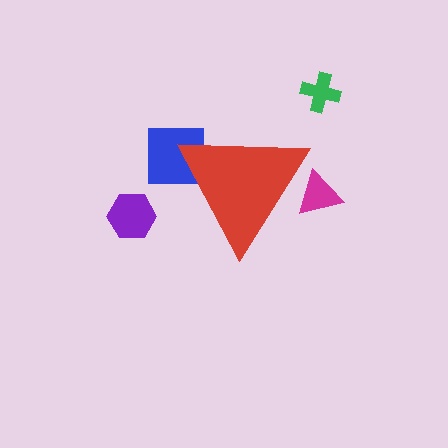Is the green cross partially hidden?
No, the green cross is fully visible.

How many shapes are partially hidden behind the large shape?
2 shapes are partially hidden.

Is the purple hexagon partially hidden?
No, the purple hexagon is fully visible.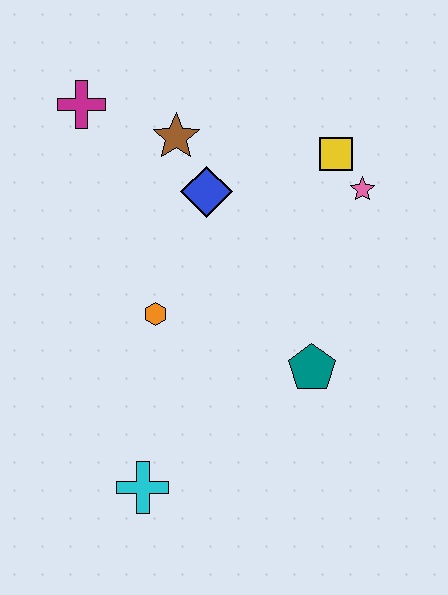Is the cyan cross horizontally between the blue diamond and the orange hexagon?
No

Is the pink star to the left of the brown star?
No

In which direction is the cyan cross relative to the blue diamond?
The cyan cross is below the blue diamond.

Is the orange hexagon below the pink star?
Yes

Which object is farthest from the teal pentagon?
The magenta cross is farthest from the teal pentagon.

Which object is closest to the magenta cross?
The brown star is closest to the magenta cross.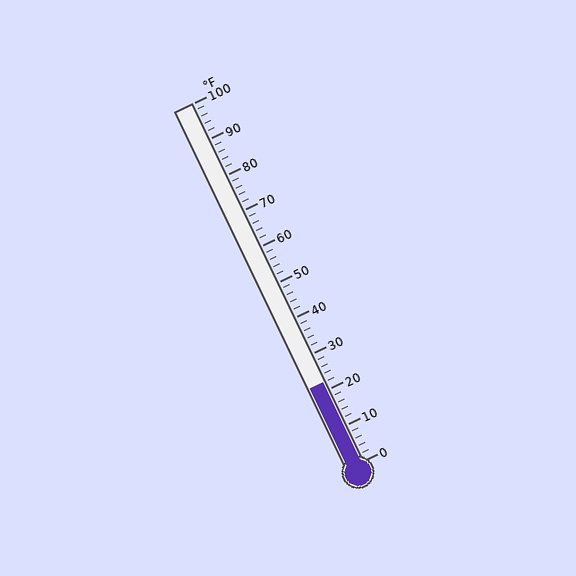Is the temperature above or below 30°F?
The temperature is below 30°F.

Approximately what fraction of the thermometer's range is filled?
The thermometer is filled to approximately 20% of its range.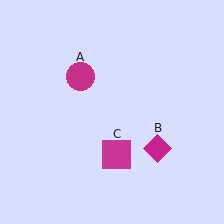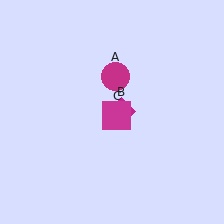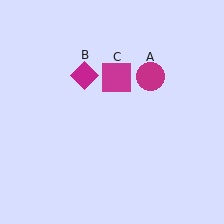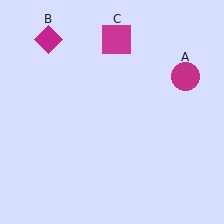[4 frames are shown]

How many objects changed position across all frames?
3 objects changed position: magenta circle (object A), magenta diamond (object B), magenta square (object C).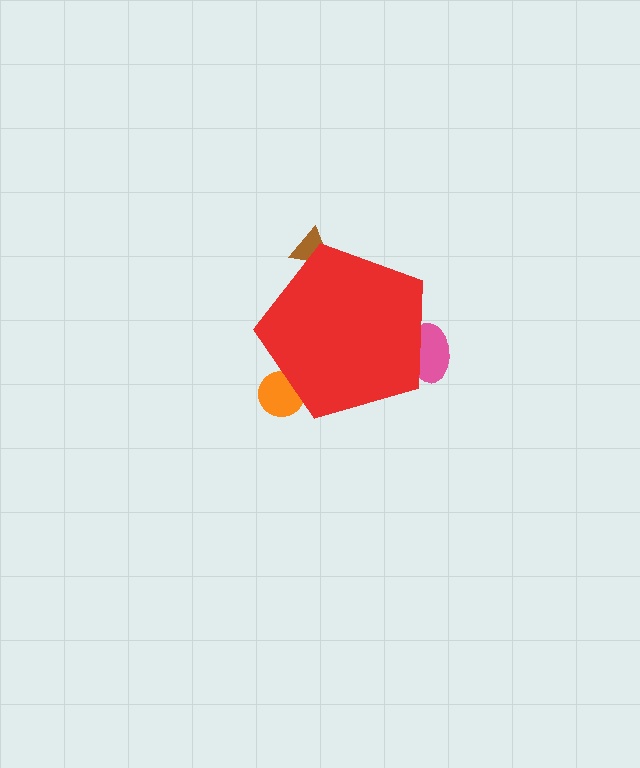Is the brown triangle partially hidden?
Yes, the brown triangle is partially hidden behind the red pentagon.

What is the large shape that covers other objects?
A red pentagon.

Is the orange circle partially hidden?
Yes, the orange circle is partially hidden behind the red pentagon.